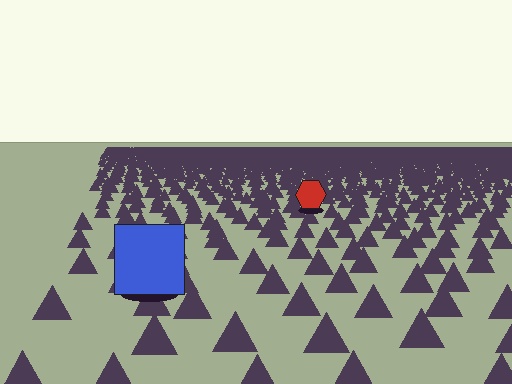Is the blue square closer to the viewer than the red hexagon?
Yes. The blue square is closer — you can tell from the texture gradient: the ground texture is coarser near it.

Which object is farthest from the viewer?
The red hexagon is farthest from the viewer. It appears smaller and the ground texture around it is denser.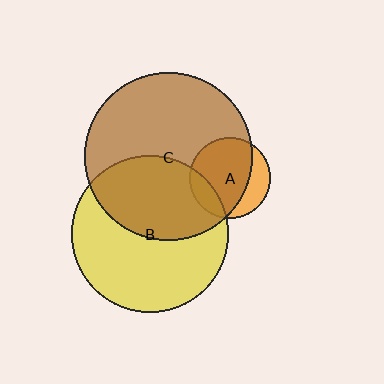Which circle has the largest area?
Circle C (brown).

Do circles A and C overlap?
Yes.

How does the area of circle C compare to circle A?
Approximately 4.3 times.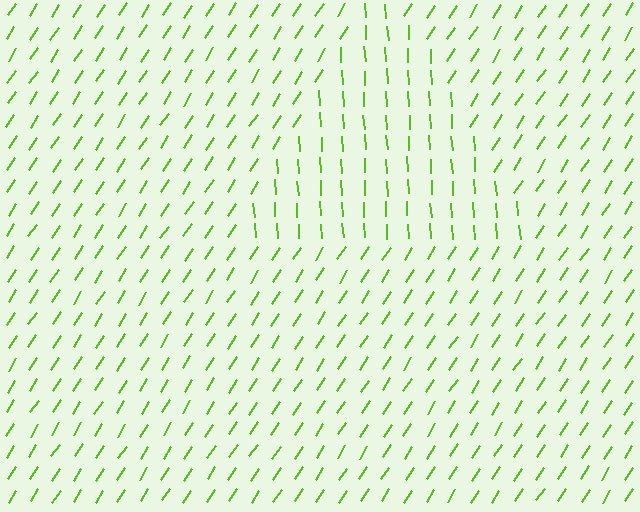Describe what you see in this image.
The image is filled with small lime line segments. A triangle region in the image has lines oriented differently from the surrounding lines, creating a visible texture boundary.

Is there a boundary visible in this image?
Yes, there is a texture boundary formed by a change in line orientation.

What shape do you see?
I see a triangle.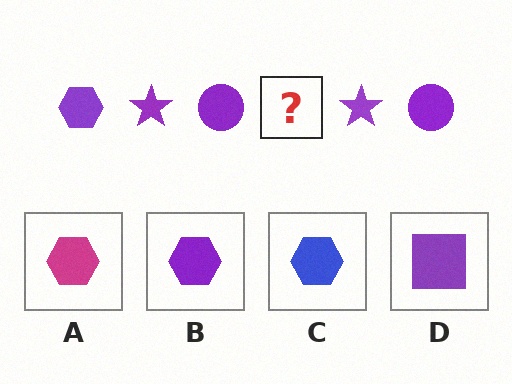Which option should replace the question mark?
Option B.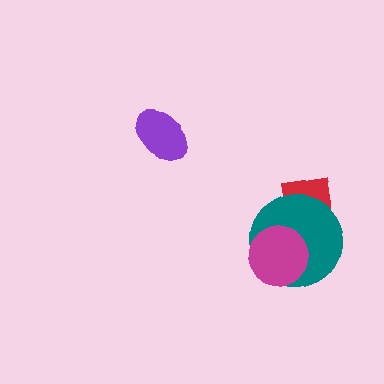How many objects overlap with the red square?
1 object overlaps with the red square.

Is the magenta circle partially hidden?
No, no other shape covers it.